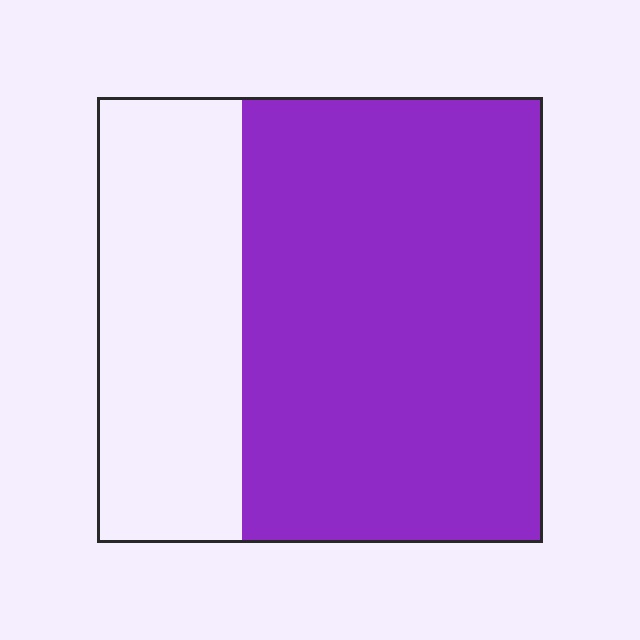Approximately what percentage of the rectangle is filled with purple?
Approximately 65%.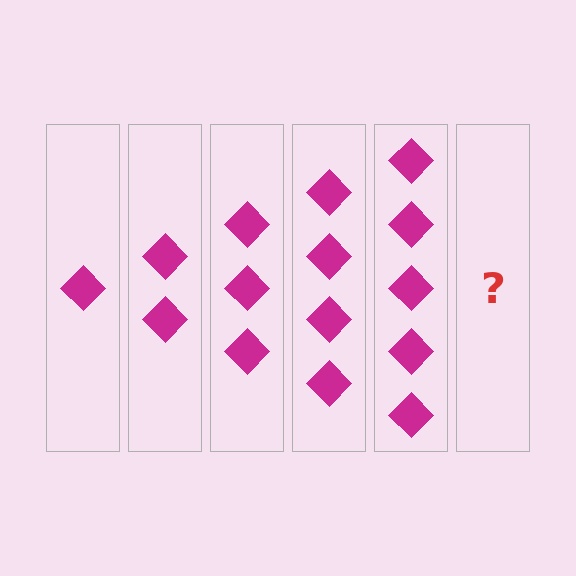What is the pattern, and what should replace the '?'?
The pattern is that each step adds one more diamond. The '?' should be 6 diamonds.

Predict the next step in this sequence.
The next step is 6 diamonds.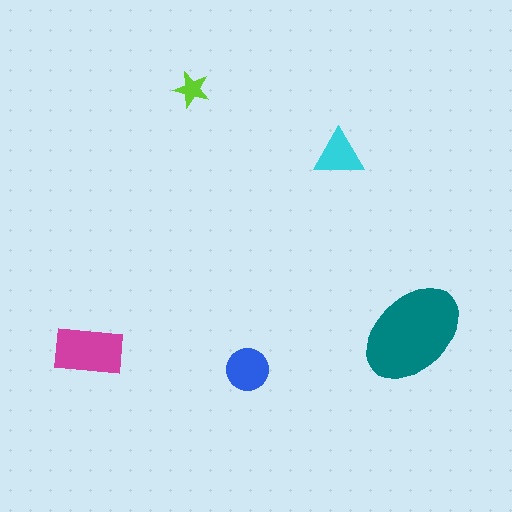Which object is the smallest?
The lime star.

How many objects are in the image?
There are 5 objects in the image.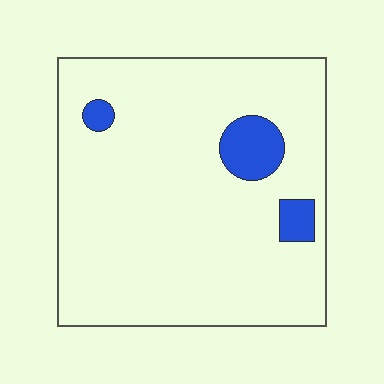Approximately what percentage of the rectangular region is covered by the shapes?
Approximately 10%.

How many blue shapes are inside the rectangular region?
3.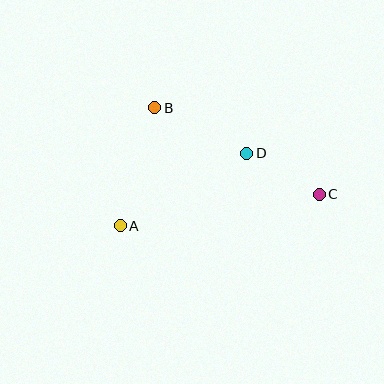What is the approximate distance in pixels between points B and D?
The distance between B and D is approximately 102 pixels.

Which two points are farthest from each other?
Points A and C are farthest from each other.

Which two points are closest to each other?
Points C and D are closest to each other.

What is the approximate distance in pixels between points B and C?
The distance between B and C is approximately 186 pixels.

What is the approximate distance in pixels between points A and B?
The distance between A and B is approximately 123 pixels.